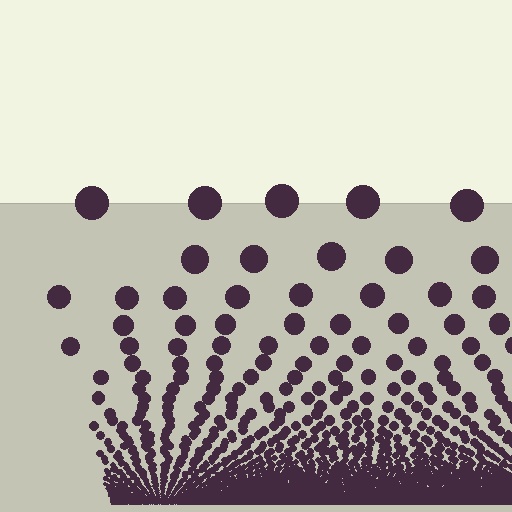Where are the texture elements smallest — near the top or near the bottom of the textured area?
Near the bottom.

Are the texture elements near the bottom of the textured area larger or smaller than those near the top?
Smaller. The gradient is inverted — elements near the bottom are smaller and denser.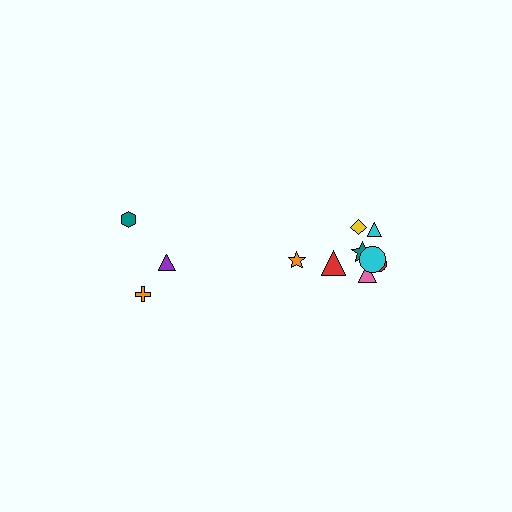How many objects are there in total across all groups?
There are 11 objects.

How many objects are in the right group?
There are 8 objects.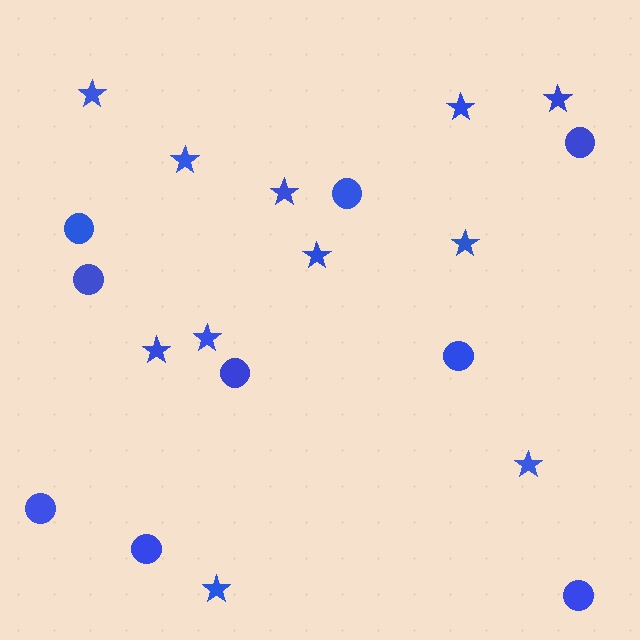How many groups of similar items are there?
There are 2 groups: one group of stars (11) and one group of circles (9).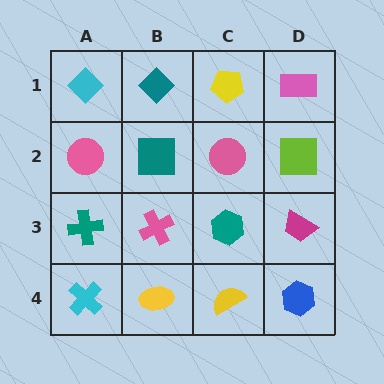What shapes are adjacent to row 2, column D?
A pink rectangle (row 1, column D), a magenta trapezoid (row 3, column D), a pink circle (row 2, column C).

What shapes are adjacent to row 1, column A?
A pink circle (row 2, column A), a teal diamond (row 1, column B).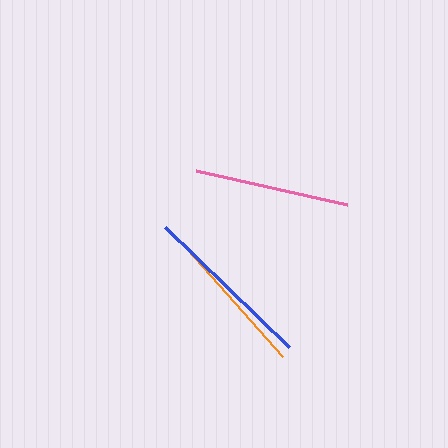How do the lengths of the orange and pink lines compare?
The orange and pink lines are approximately the same length.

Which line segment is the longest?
The blue line is the longest at approximately 173 pixels.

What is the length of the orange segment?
The orange segment is approximately 156 pixels long.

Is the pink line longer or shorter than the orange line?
The orange line is longer than the pink line.